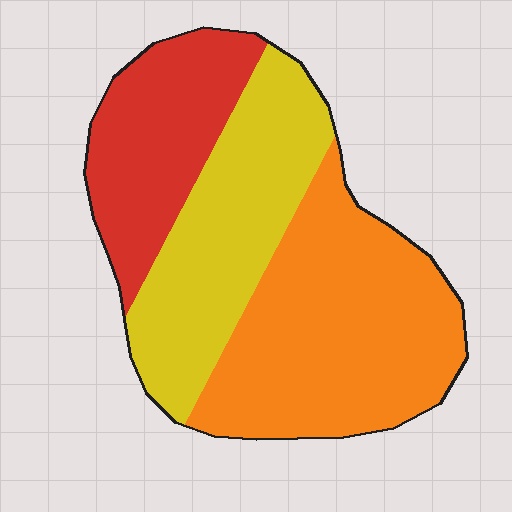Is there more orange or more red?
Orange.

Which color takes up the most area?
Orange, at roughly 45%.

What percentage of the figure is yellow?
Yellow takes up about one third (1/3) of the figure.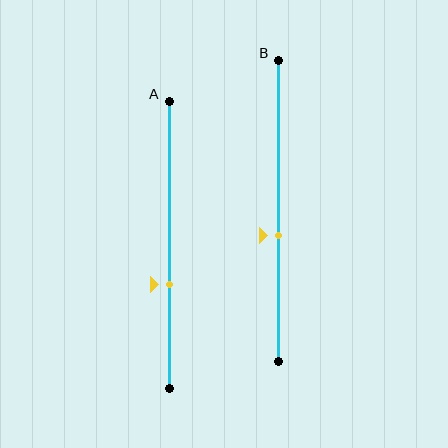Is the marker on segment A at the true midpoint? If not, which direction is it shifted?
No, the marker on segment A is shifted downward by about 14% of the segment length.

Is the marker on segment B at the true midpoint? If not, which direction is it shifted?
No, the marker on segment B is shifted downward by about 8% of the segment length.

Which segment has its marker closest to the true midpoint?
Segment B has its marker closest to the true midpoint.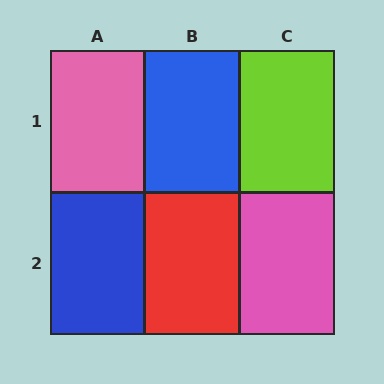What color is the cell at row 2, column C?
Pink.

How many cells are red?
1 cell is red.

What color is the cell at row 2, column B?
Red.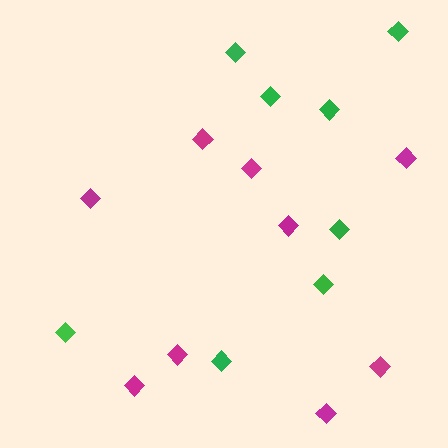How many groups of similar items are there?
There are 2 groups: one group of magenta diamonds (9) and one group of green diamonds (8).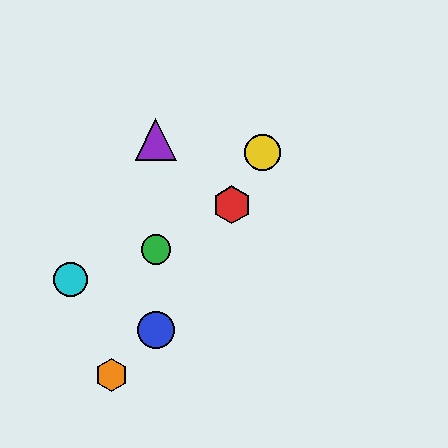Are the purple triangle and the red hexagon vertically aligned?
No, the purple triangle is at x≈156 and the red hexagon is at x≈232.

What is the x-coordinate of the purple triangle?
The purple triangle is at x≈156.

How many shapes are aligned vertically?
3 shapes (the blue circle, the green circle, the purple triangle) are aligned vertically.